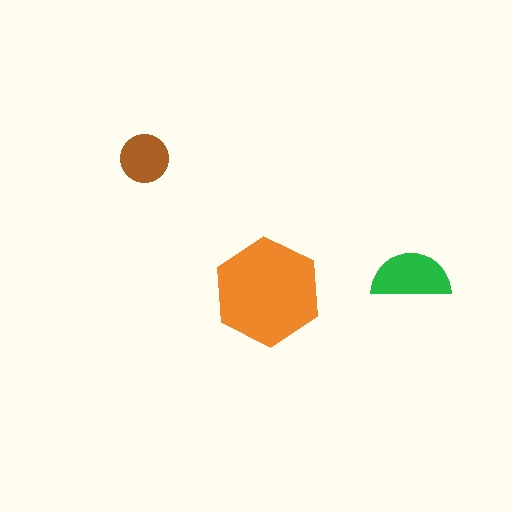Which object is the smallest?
The brown circle.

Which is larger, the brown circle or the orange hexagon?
The orange hexagon.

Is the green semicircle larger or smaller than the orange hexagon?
Smaller.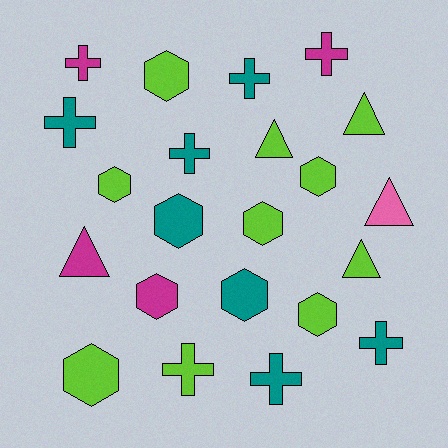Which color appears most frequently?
Lime, with 10 objects.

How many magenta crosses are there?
There are 2 magenta crosses.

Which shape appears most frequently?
Hexagon, with 9 objects.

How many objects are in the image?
There are 22 objects.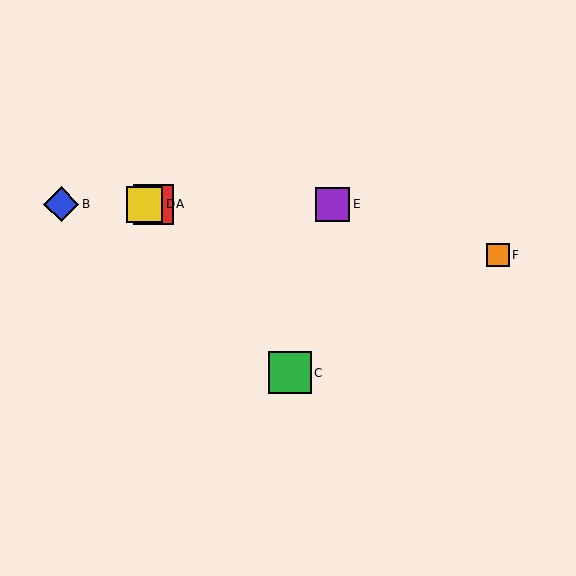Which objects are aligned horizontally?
Objects A, B, D, E are aligned horizontally.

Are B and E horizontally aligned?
Yes, both are at y≈204.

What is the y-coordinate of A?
Object A is at y≈204.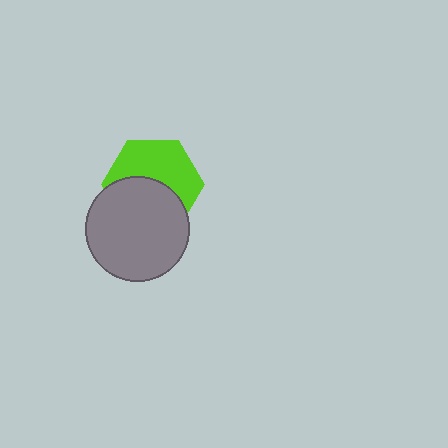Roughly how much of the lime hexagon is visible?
About half of it is visible (roughly 52%).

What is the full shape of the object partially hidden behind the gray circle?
The partially hidden object is a lime hexagon.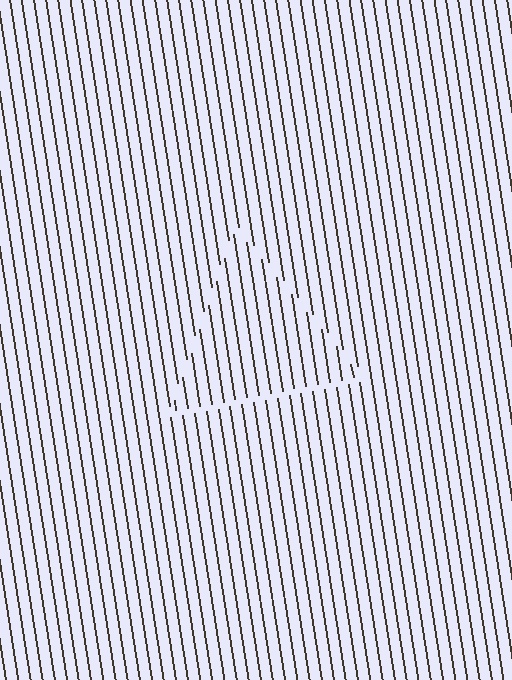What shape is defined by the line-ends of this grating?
An illusory triangle. The interior of the shape contains the same grating, shifted by half a period — the contour is defined by the phase discontinuity where line-ends from the inner and outer gratings abut.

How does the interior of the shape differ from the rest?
The interior of the shape contains the same grating, shifted by half a period — the contour is defined by the phase discontinuity where line-ends from the inner and outer gratings abut.